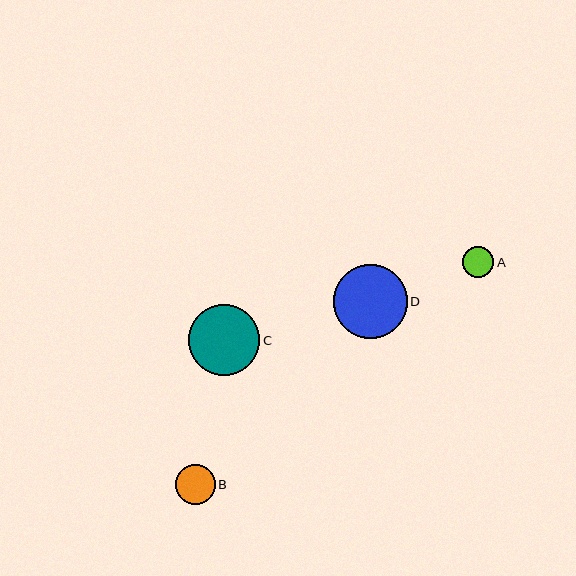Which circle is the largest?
Circle D is the largest with a size of approximately 74 pixels.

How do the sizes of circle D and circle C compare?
Circle D and circle C are approximately the same size.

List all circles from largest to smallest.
From largest to smallest: D, C, B, A.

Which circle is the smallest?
Circle A is the smallest with a size of approximately 31 pixels.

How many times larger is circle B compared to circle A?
Circle B is approximately 1.3 times the size of circle A.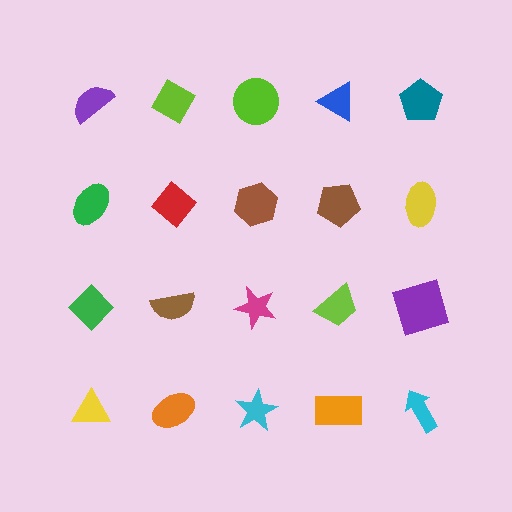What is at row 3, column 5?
A purple square.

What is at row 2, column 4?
A brown pentagon.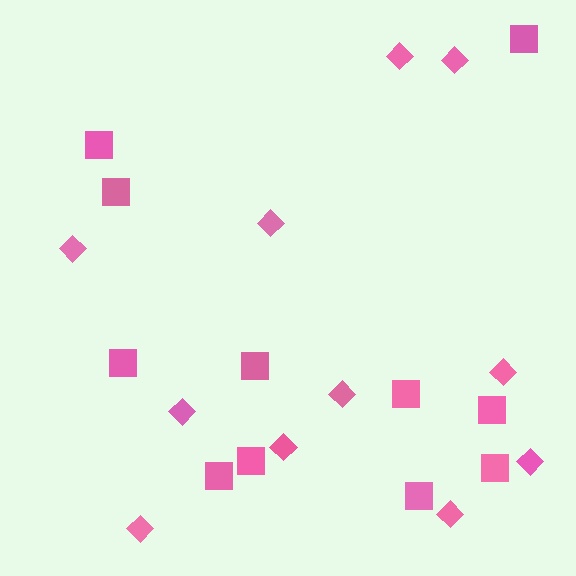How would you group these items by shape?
There are 2 groups: one group of squares (11) and one group of diamonds (11).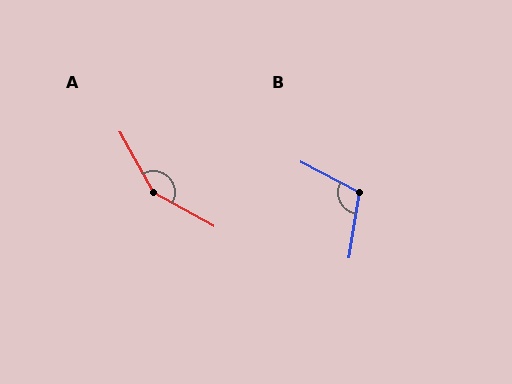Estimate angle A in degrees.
Approximately 148 degrees.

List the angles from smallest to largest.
B (108°), A (148°).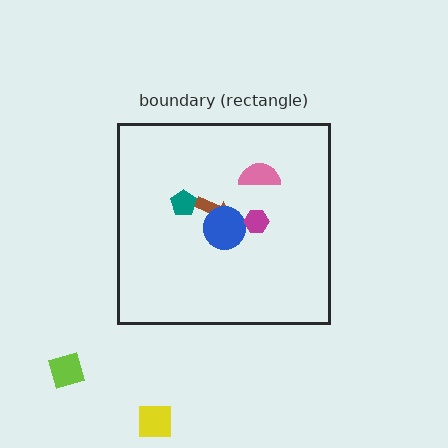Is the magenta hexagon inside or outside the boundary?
Inside.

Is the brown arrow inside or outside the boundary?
Inside.